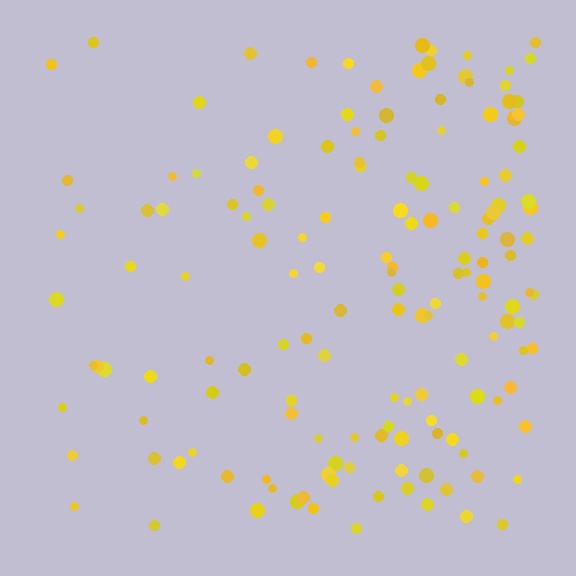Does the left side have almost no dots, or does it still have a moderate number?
Still a moderate number, just noticeably fewer than the right.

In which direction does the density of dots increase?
From left to right, with the right side densest.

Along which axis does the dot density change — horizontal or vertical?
Horizontal.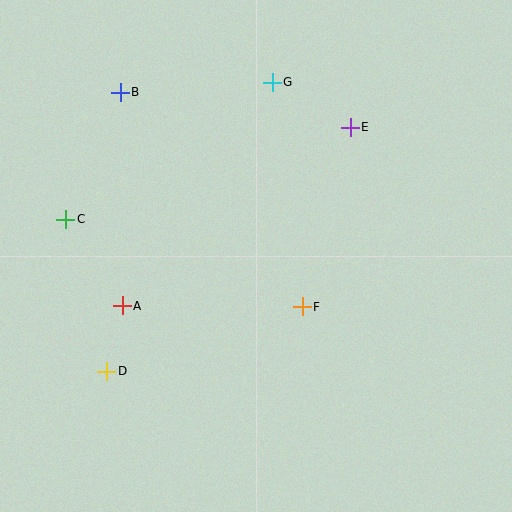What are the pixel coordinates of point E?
Point E is at (350, 127).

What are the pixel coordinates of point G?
Point G is at (272, 82).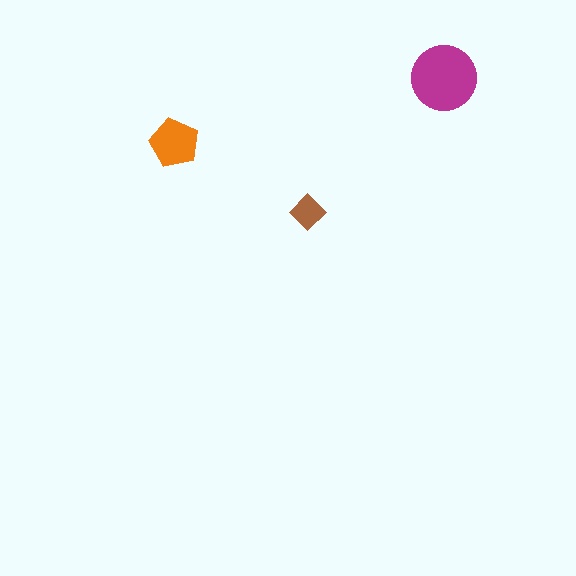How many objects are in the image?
There are 3 objects in the image.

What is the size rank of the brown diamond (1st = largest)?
3rd.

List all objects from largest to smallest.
The magenta circle, the orange pentagon, the brown diamond.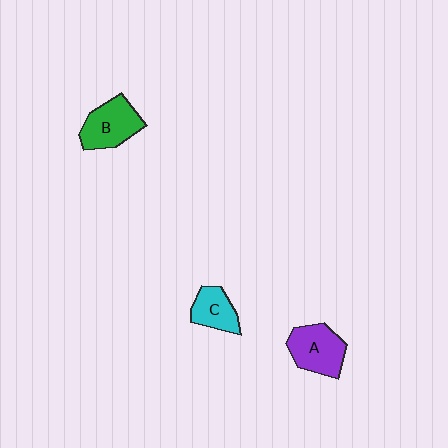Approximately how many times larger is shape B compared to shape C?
Approximately 1.4 times.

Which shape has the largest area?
Shape A (purple).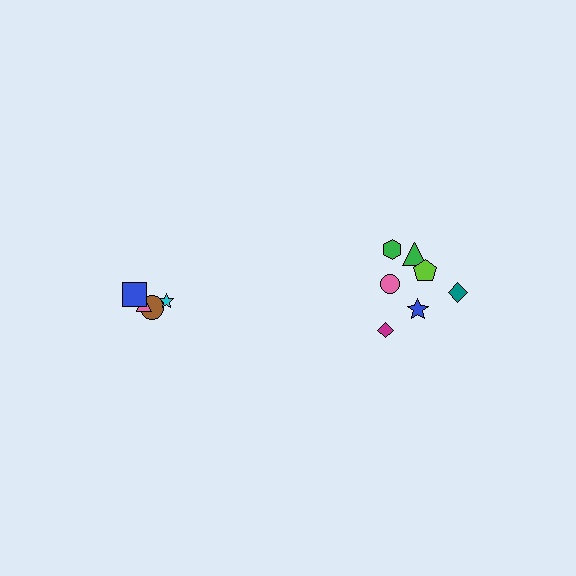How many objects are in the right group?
There are 7 objects.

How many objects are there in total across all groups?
There are 11 objects.